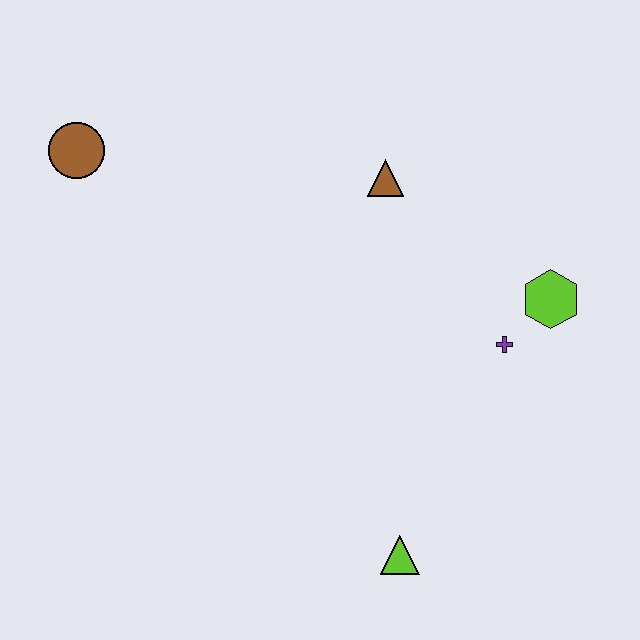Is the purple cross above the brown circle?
No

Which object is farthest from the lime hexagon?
The brown circle is farthest from the lime hexagon.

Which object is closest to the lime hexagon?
The purple cross is closest to the lime hexagon.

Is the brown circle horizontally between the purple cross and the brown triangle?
No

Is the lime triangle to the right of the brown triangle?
Yes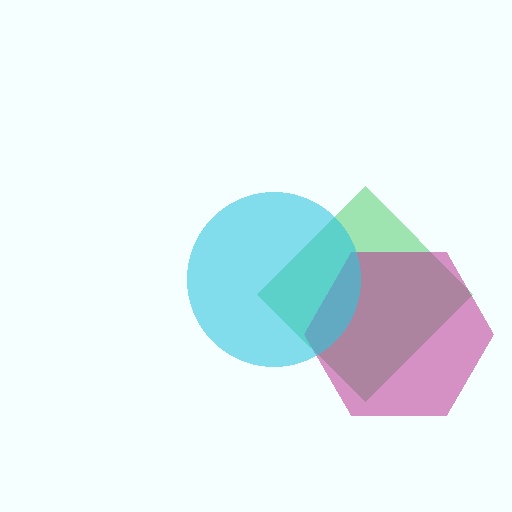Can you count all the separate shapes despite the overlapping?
Yes, there are 3 separate shapes.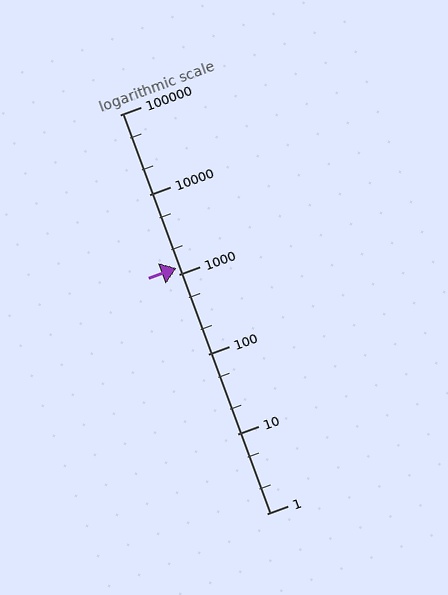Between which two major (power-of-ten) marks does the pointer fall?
The pointer is between 1000 and 10000.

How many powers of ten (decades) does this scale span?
The scale spans 5 decades, from 1 to 100000.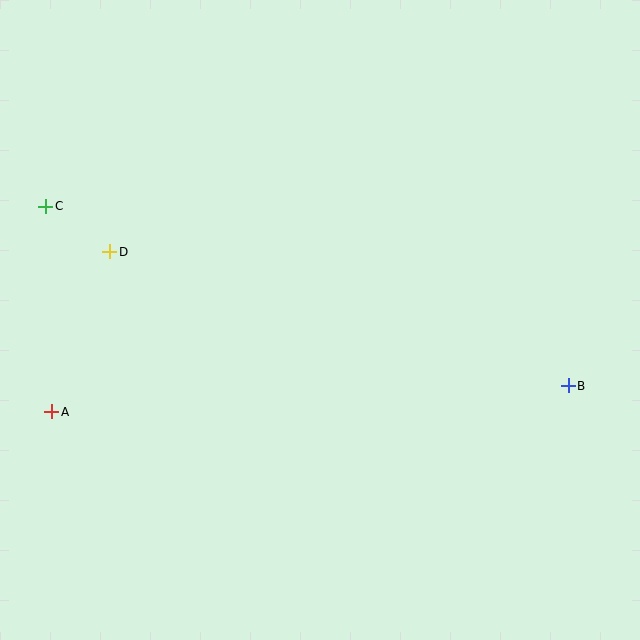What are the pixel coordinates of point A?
Point A is at (52, 412).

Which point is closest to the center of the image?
Point D at (110, 252) is closest to the center.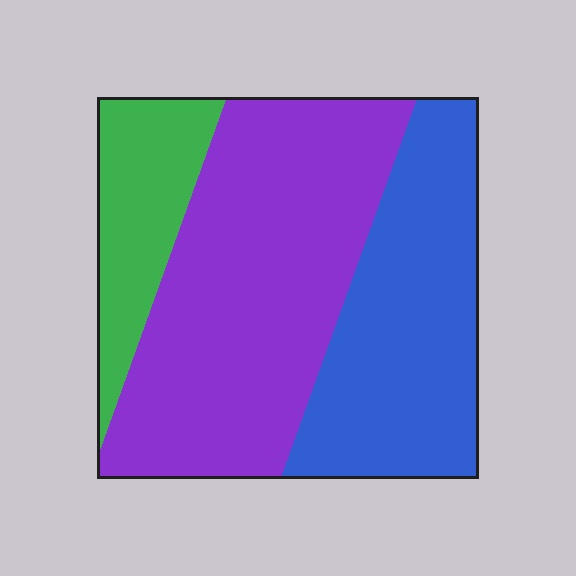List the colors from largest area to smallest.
From largest to smallest: purple, blue, green.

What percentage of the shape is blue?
Blue takes up about one third (1/3) of the shape.